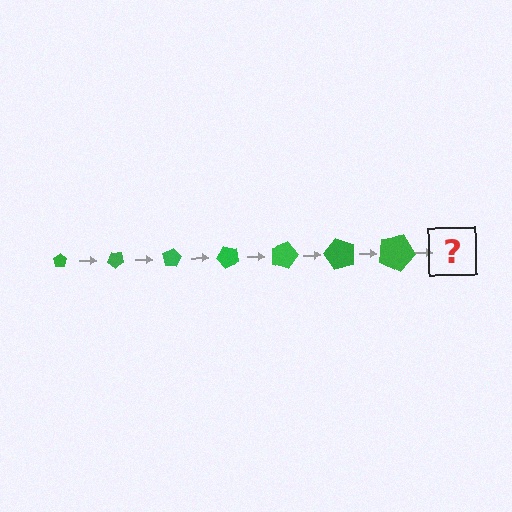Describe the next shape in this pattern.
It should be a pentagon, larger than the previous one and rotated 280 degrees from the start.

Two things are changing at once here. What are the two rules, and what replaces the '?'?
The two rules are that the pentagon grows larger each step and it rotates 40 degrees each step. The '?' should be a pentagon, larger than the previous one and rotated 280 degrees from the start.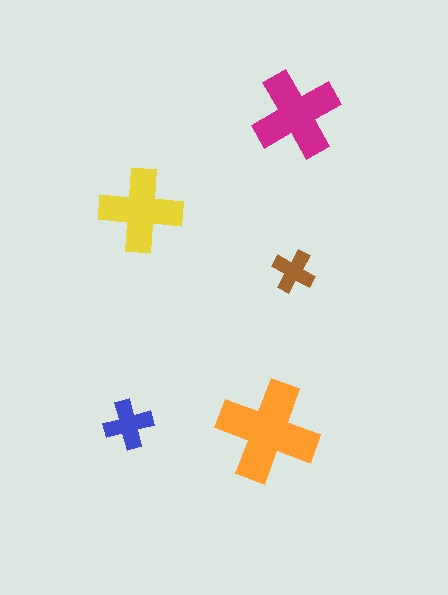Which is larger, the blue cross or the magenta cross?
The magenta one.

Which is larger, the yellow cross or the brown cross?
The yellow one.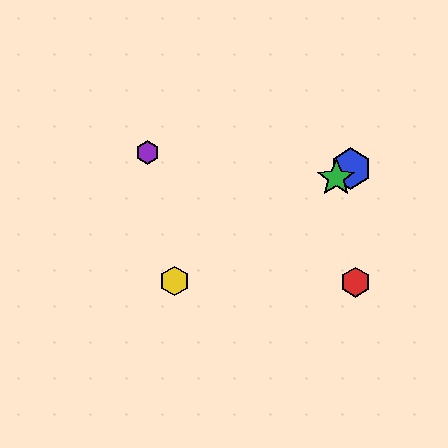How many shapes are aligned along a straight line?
3 shapes (the blue hexagon, the green star, the yellow hexagon) are aligned along a straight line.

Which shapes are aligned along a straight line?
The blue hexagon, the green star, the yellow hexagon are aligned along a straight line.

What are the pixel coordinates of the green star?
The green star is at (336, 178).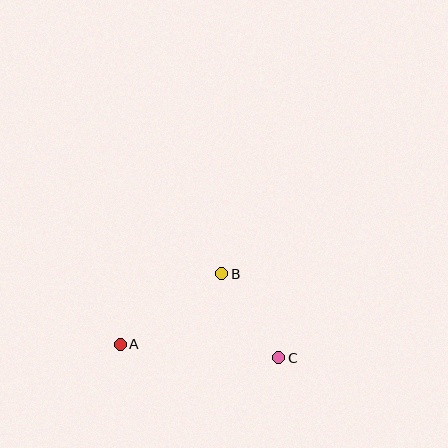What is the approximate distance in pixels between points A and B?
The distance between A and B is approximately 124 pixels.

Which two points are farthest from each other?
Points A and C are farthest from each other.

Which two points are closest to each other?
Points B and C are closest to each other.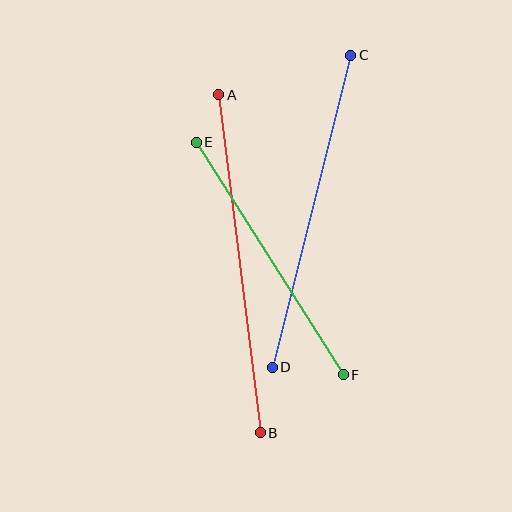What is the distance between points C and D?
The distance is approximately 322 pixels.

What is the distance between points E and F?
The distance is approximately 275 pixels.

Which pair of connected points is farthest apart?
Points A and B are farthest apart.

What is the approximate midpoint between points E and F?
The midpoint is at approximately (270, 259) pixels.